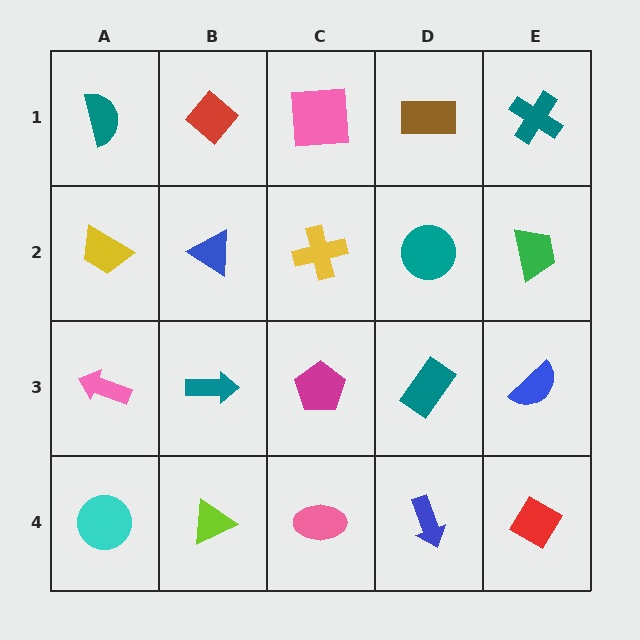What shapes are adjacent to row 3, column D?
A teal circle (row 2, column D), a blue arrow (row 4, column D), a magenta pentagon (row 3, column C), a blue semicircle (row 3, column E).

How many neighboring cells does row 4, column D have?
3.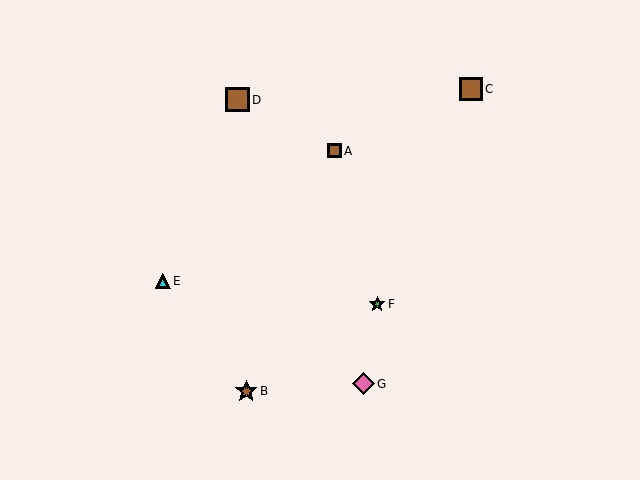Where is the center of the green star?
The center of the green star is at (377, 304).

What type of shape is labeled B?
Shape B is a brown star.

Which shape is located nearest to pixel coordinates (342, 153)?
The brown square (labeled A) at (334, 151) is nearest to that location.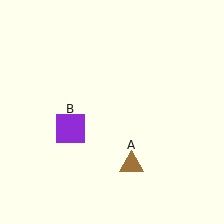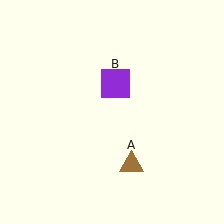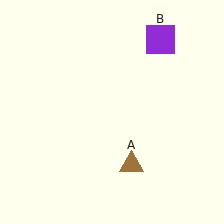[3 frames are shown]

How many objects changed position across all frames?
1 object changed position: purple square (object B).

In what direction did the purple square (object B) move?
The purple square (object B) moved up and to the right.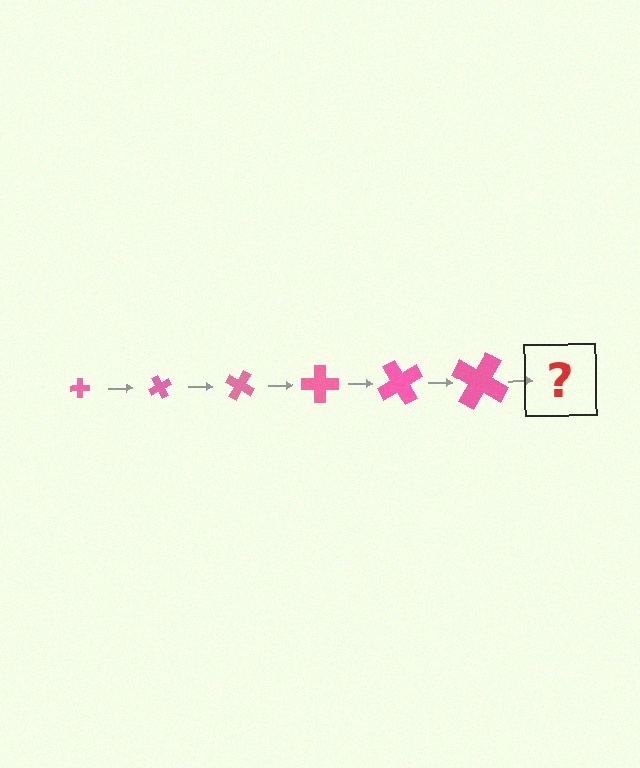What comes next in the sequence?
The next element should be a cross, larger than the previous one and rotated 360 degrees from the start.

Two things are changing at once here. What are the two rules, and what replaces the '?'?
The two rules are that the cross grows larger each step and it rotates 60 degrees each step. The '?' should be a cross, larger than the previous one and rotated 360 degrees from the start.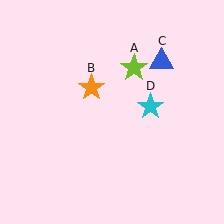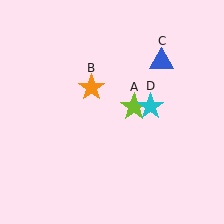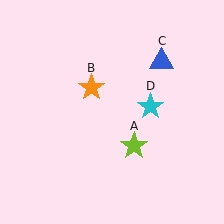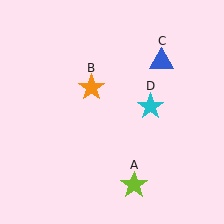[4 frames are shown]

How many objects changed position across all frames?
1 object changed position: lime star (object A).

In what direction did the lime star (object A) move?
The lime star (object A) moved down.